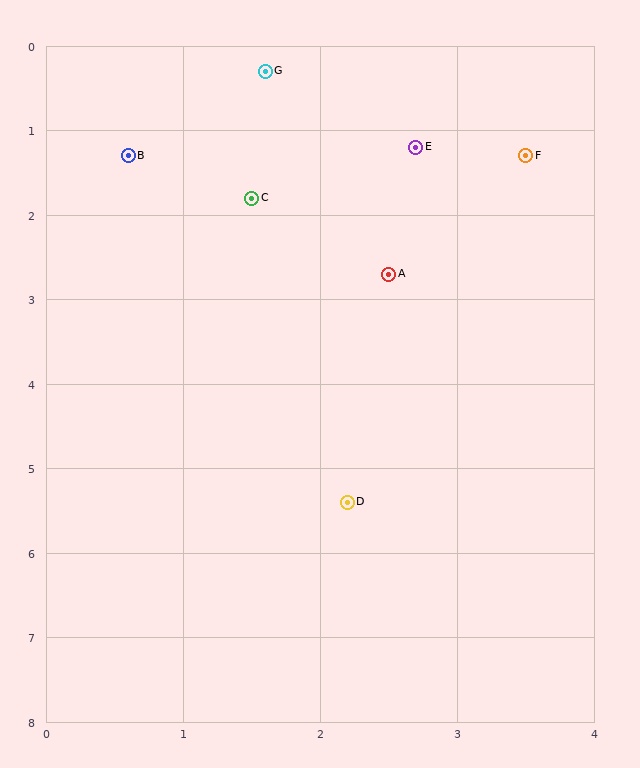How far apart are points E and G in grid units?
Points E and G are about 1.4 grid units apart.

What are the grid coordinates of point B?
Point B is at approximately (0.6, 1.3).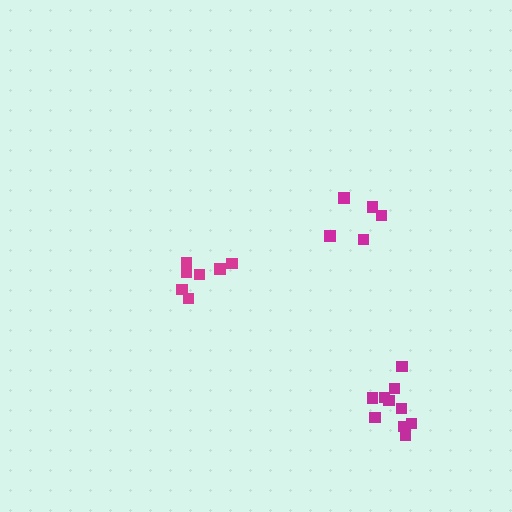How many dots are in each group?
Group 1: 5 dots, Group 2: 7 dots, Group 3: 10 dots (22 total).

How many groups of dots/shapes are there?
There are 3 groups.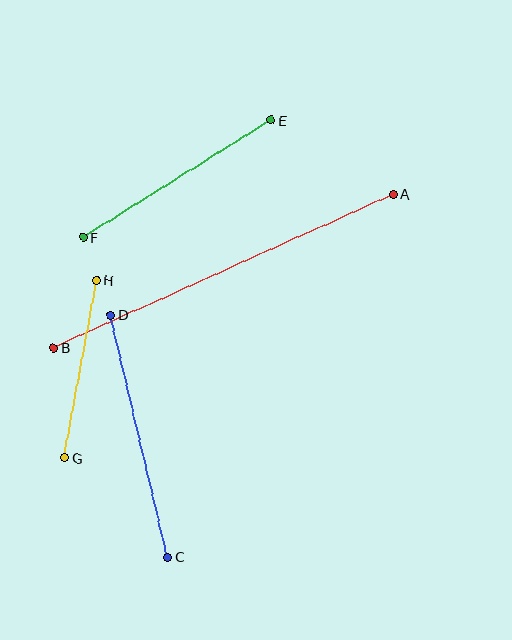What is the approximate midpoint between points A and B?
The midpoint is at approximately (223, 271) pixels.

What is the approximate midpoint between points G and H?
The midpoint is at approximately (81, 369) pixels.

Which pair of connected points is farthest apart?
Points A and B are farthest apart.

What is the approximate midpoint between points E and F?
The midpoint is at approximately (177, 179) pixels.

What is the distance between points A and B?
The distance is approximately 373 pixels.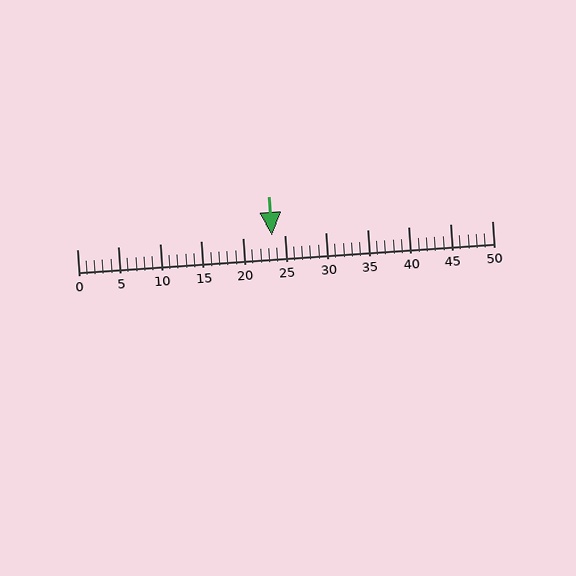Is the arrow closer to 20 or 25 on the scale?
The arrow is closer to 25.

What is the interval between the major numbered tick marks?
The major tick marks are spaced 5 units apart.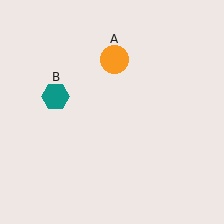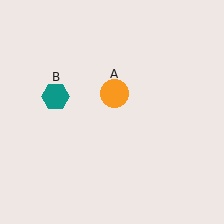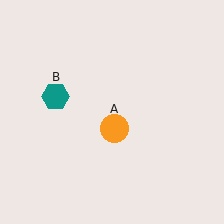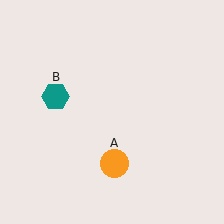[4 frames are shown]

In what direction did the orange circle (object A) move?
The orange circle (object A) moved down.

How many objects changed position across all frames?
1 object changed position: orange circle (object A).